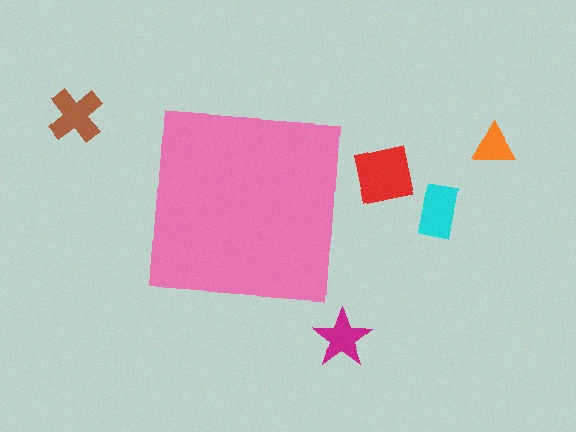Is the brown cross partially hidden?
No, the brown cross is fully visible.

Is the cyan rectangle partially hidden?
No, the cyan rectangle is fully visible.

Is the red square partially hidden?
No, the red square is fully visible.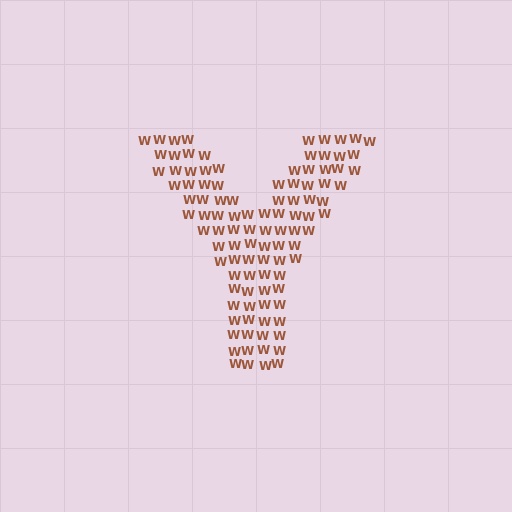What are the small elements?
The small elements are letter W's.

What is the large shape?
The large shape is the letter Y.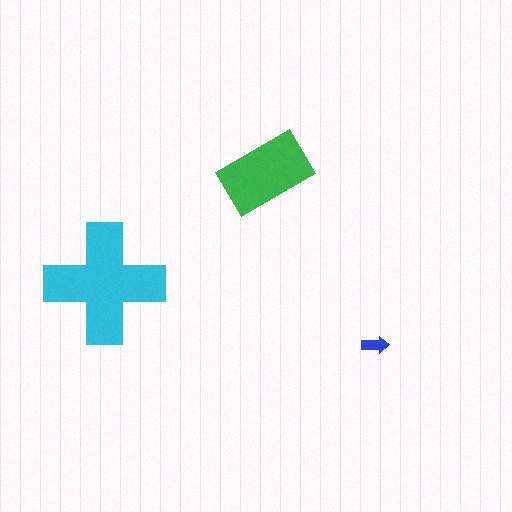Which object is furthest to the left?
The cyan cross is leftmost.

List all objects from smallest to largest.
The blue arrow, the green rectangle, the cyan cross.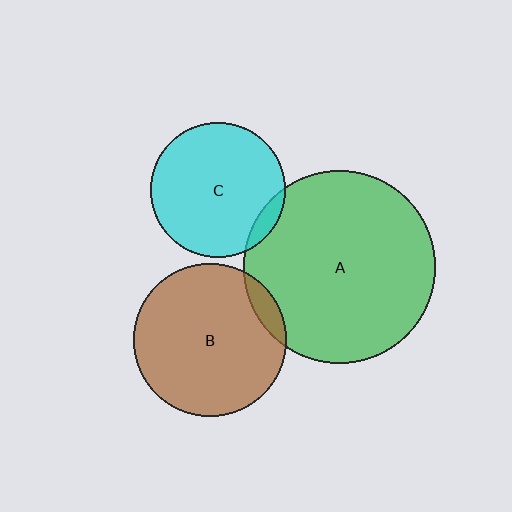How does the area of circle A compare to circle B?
Approximately 1.6 times.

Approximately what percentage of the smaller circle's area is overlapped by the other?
Approximately 5%.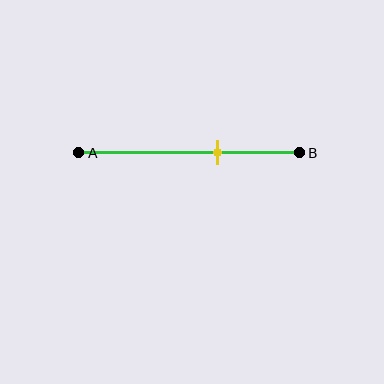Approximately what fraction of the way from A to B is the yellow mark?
The yellow mark is approximately 65% of the way from A to B.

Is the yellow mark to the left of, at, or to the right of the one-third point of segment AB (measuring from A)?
The yellow mark is to the right of the one-third point of segment AB.